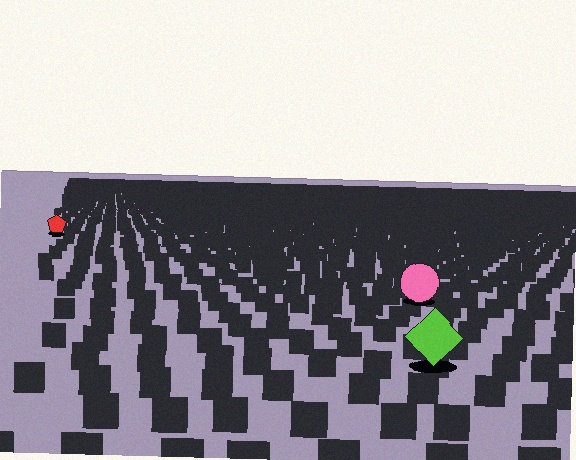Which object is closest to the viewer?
The lime diamond is closest. The texture marks near it are larger and more spread out.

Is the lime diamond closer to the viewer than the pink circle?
Yes. The lime diamond is closer — you can tell from the texture gradient: the ground texture is coarser near it.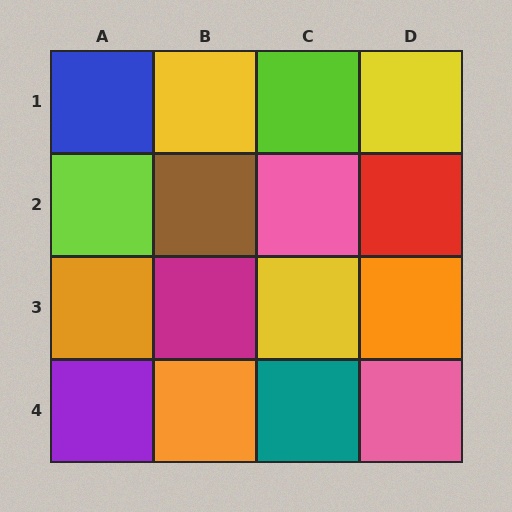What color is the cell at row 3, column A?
Orange.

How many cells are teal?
1 cell is teal.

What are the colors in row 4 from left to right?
Purple, orange, teal, pink.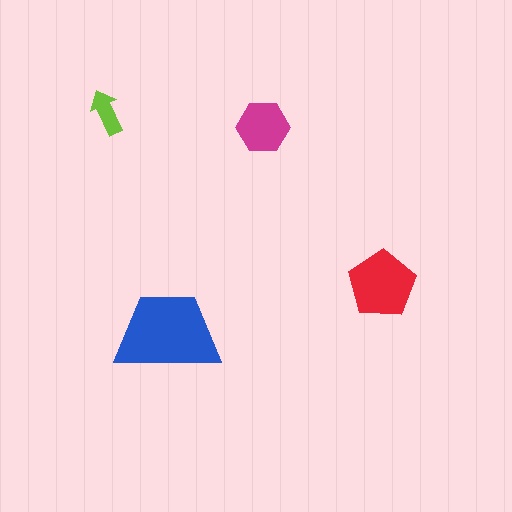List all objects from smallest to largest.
The lime arrow, the magenta hexagon, the red pentagon, the blue trapezoid.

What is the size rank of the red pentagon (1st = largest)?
2nd.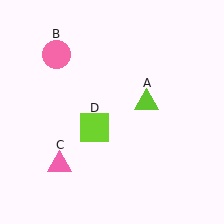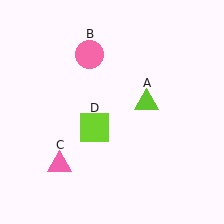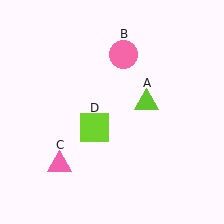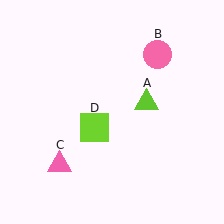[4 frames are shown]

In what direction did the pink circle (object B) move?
The pink circle (object B) moved right.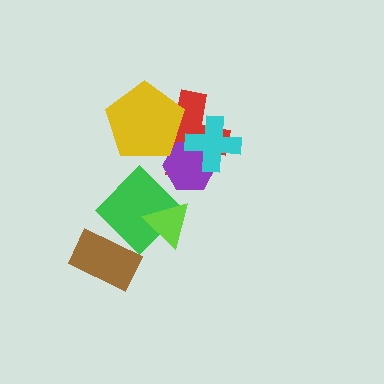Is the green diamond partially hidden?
Yes, it is partially covered by another shape.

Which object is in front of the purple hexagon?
The cyan cross is in front of the purple hexagon.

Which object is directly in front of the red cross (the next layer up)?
The purple hexagon is directly in front of the red cross.